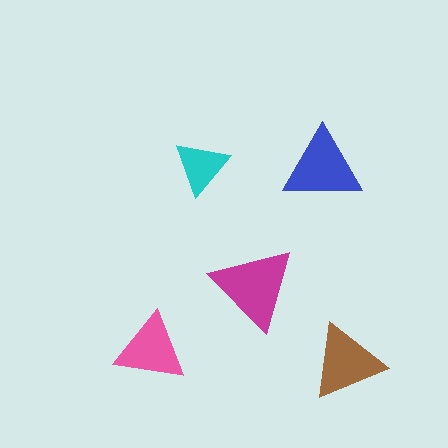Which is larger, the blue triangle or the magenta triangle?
The magenta one.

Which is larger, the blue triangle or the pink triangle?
The blue one.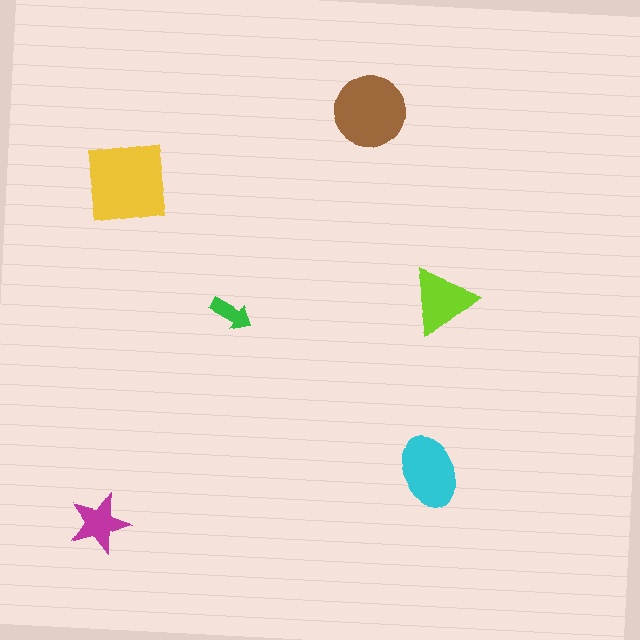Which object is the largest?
The yellow square.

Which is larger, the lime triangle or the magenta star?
The lime triangle.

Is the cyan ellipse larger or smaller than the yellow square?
Smaller.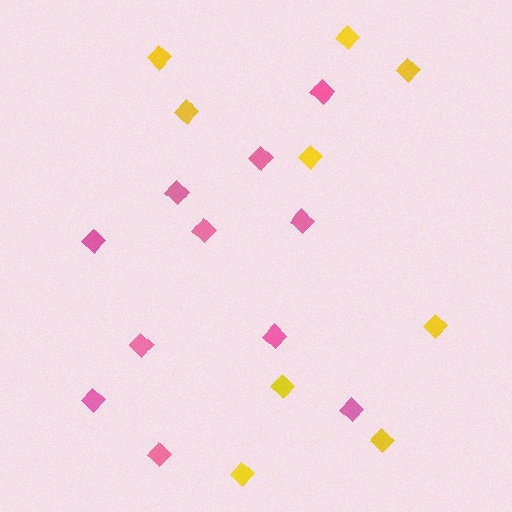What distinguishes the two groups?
There are 2 groups: one group of pink diamonds (11) and one group of yellow diamonds (9).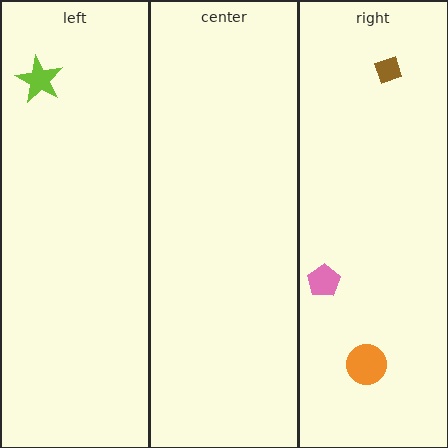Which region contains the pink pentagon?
The right region.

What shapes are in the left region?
The lime star.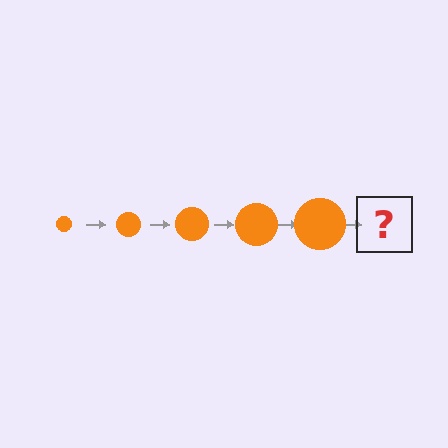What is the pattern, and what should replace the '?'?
The pattern is that the circle gets progressively larger each step. The '?' should be an orange circle, larger than the previous one.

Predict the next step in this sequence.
The next step is an orange circle, larger than the previous one.